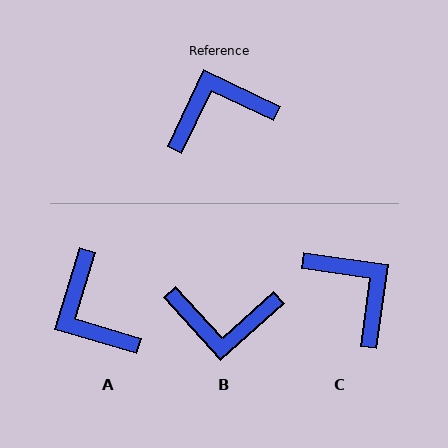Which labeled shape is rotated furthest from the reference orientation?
B, about 157 degrees away.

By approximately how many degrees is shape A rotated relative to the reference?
Approximately 98 degrees counter-clockwise.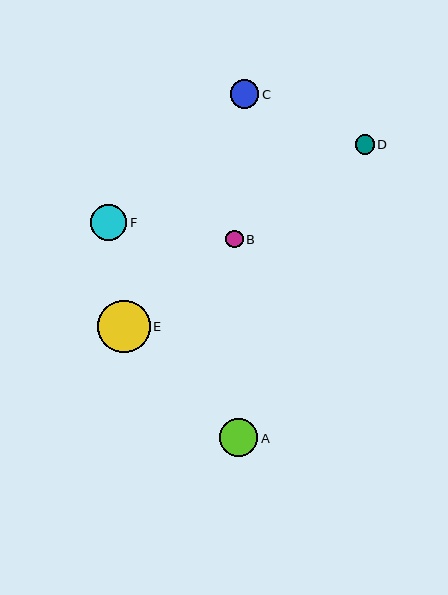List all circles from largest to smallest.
From largest to smallest: E, A, F, C, D, B.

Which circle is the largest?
Circle E is the largest with a size of approximately 52 pixels.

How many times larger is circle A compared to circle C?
Circle A is approximately 1.3 times the size of circle C.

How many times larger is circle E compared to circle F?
Circle E is approximately 1.5 times the size of circle F.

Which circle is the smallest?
Circle B is the smallest with a size of approximately 18 pixels.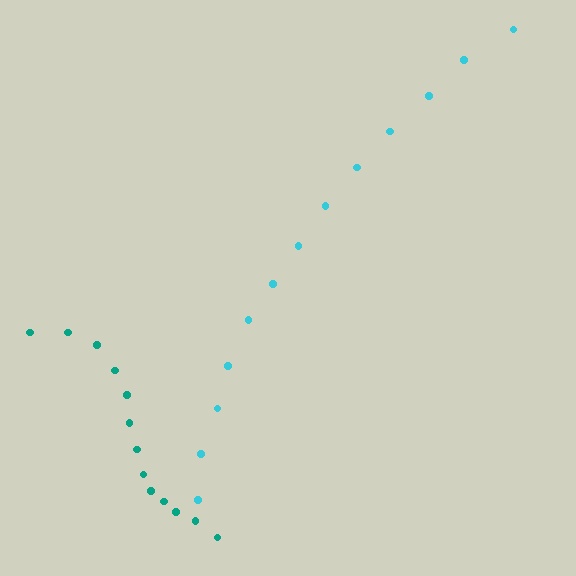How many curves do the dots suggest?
There are 2 distinct paths.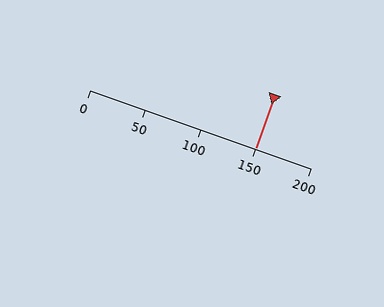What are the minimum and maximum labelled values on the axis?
The axis runs from 0 to 200.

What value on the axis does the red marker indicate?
The marker indicates approximately 150.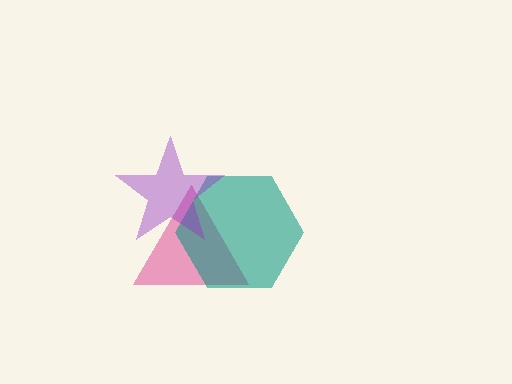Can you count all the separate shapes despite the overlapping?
Yes, there are 3 separate shapes.